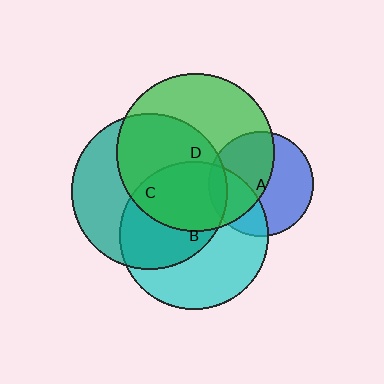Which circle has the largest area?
Circle D (green).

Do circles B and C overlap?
Yes.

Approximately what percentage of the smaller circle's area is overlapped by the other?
Approximately 50%.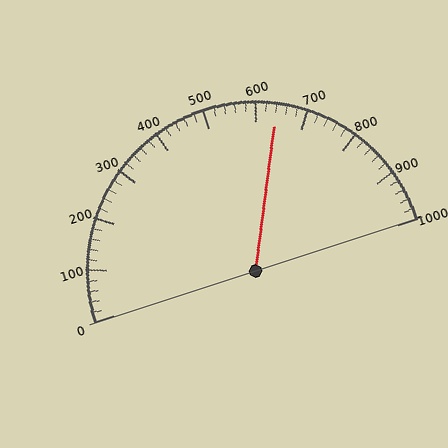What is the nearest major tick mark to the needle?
The nearest major tick mark is 600.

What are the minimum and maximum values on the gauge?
The gauge ranges from 0 to 1000.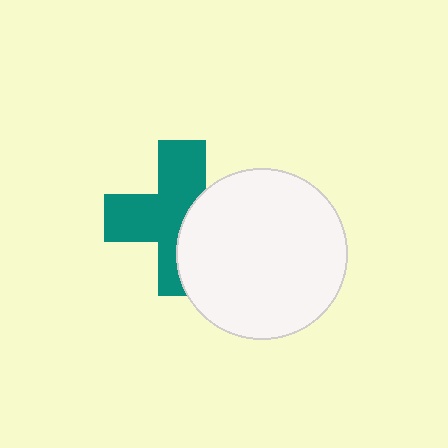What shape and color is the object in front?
The object in front is a white circle.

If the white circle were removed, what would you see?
You would see the complete teal cross.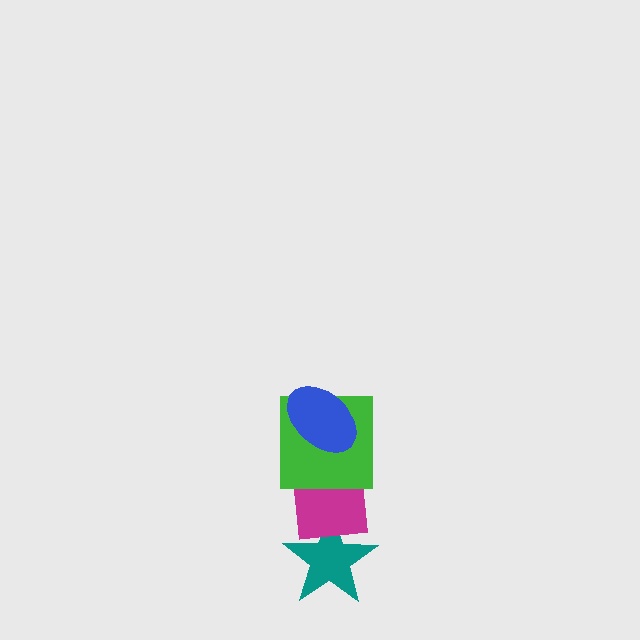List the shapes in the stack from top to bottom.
From top to bottom: the blue ellipse, the green square, the magenta square, the teal star.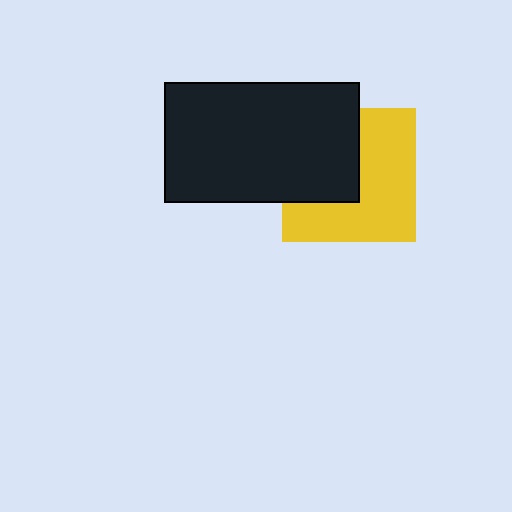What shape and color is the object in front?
The object in front is a black rectangle.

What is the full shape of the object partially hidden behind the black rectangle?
The partially hidden object is a yellow square.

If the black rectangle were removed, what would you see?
You would see the complete yellow square.